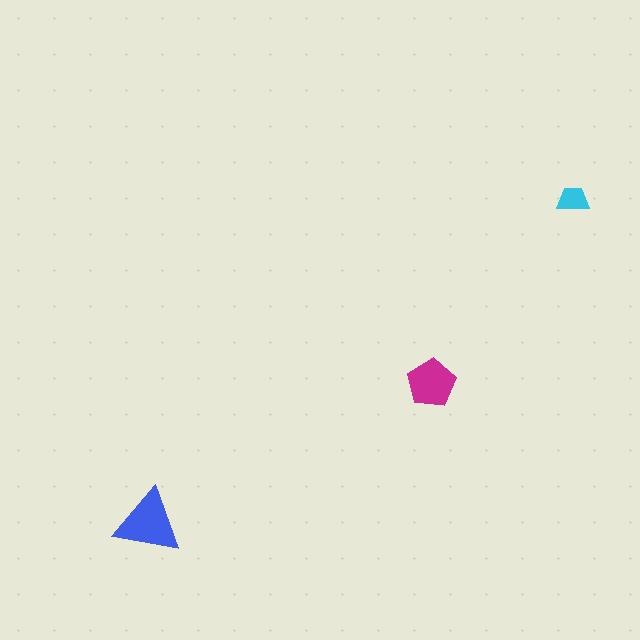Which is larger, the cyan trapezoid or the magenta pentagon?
The magenta pentagon.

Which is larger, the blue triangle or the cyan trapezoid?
The blue triangle.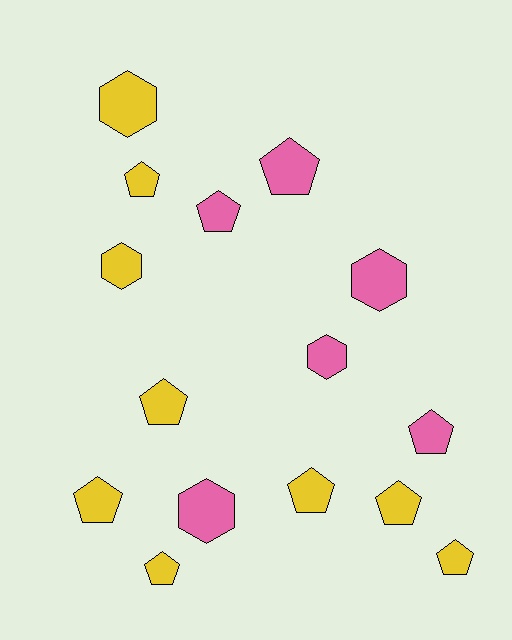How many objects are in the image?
There are 15 objects.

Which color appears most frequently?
Yellow, with 9 objects.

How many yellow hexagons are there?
There are 2 yellow hexagons.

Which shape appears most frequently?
Pentagon, with 10 objects.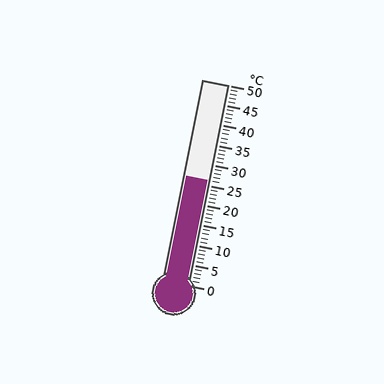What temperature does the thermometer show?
The thermometer shows approximately 26°C.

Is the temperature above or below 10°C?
The temperature is above 10°C.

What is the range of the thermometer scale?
The thermometer scale ranges from 0°C to 50°C.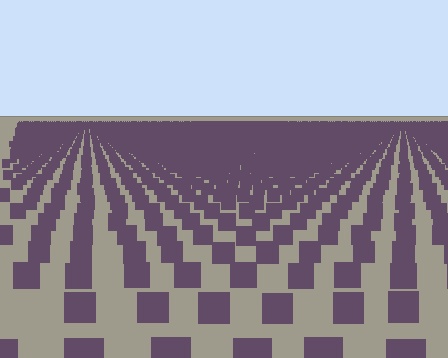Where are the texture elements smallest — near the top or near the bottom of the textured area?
Near the top.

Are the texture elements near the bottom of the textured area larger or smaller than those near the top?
Larger. Near the bottom, elements are closer to the viewer and appear at a bigger on-screen size.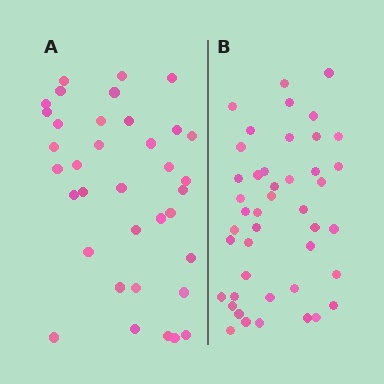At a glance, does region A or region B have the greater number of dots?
Region B (the right region) has more dots.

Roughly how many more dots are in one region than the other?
Region B has roughly 8 or so more dots than region A.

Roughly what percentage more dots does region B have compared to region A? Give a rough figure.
About 20% more.